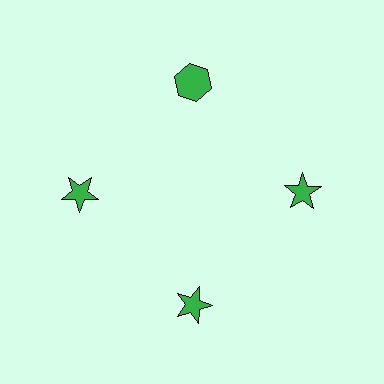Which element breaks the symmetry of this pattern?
The green hexagon at roughly the 12 o'clock position breaks the symmetry. All other shapes are green stars.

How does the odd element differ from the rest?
It has a different shape: hexagon instead of star.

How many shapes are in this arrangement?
There are 4 shapes arranged in a ring pattern.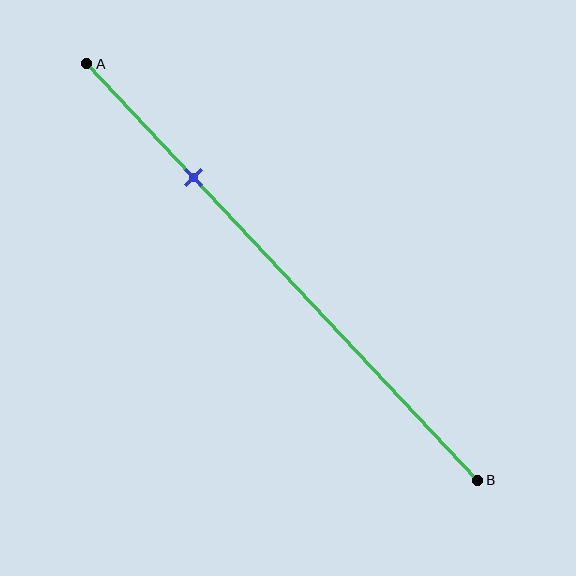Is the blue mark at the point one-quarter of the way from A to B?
Yes, the mark is approximately at the one-quarter point.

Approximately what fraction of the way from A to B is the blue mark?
The blue mark is approximately 25% of the way from A to B.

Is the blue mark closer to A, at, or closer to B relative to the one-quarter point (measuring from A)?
The blue mark is approximately at the one-quarter point of segment AB.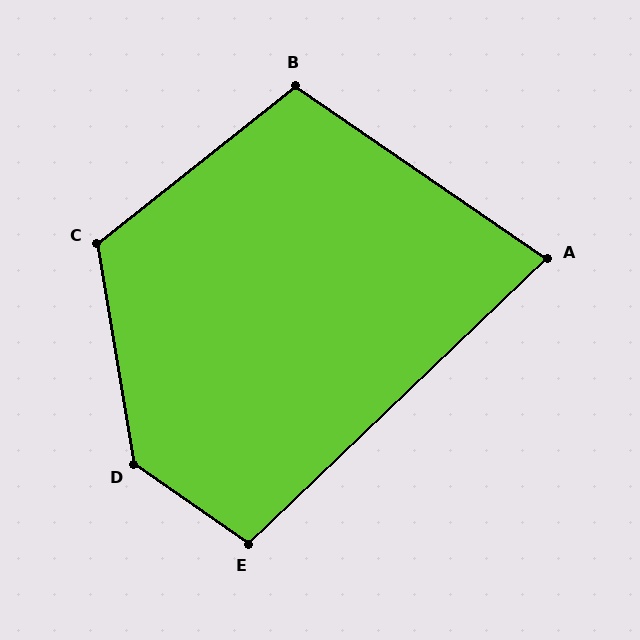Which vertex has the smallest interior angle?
A, at approximately 78 degrees.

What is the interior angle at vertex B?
Approximately 107 degrees (obtuse).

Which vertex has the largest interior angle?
D, at approximately 134 degrees.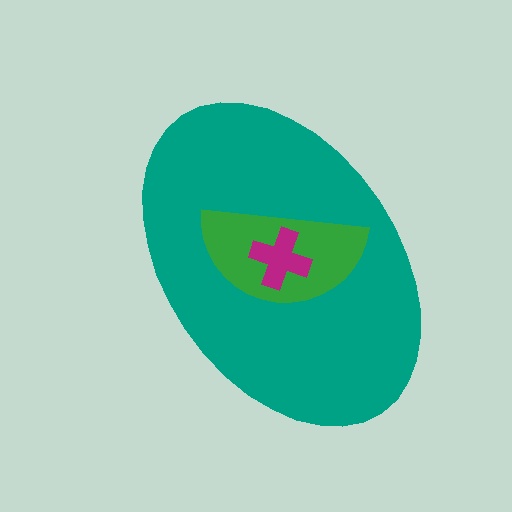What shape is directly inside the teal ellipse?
The green semicircle.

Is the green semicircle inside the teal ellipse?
Yes.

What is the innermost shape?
The magenta cross.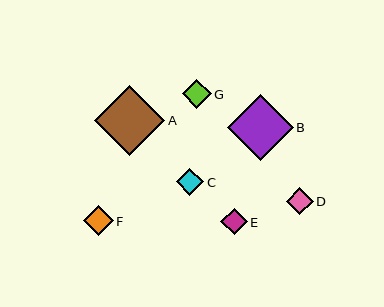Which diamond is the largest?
Diamond A is the largest with a size of approximately 70 pixels.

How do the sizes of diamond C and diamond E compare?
Diamond C and diamond E are approximately the same size.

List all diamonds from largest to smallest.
From largest to smallest: A, B, F, G, C, D, E.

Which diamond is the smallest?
Diamond E is the smallest with a size of approximately 26 pixels.